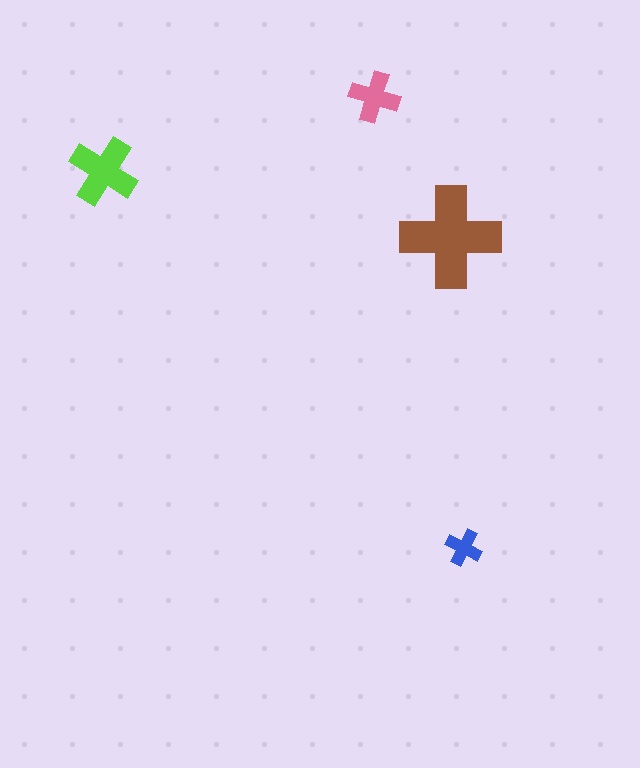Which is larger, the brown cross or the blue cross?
The brown one.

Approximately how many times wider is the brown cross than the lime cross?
About 1.5 times wider.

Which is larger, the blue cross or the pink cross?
The pink one.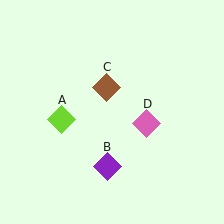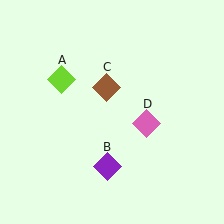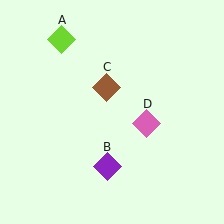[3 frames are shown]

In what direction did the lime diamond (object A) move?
The lime diamond (object A) moved up.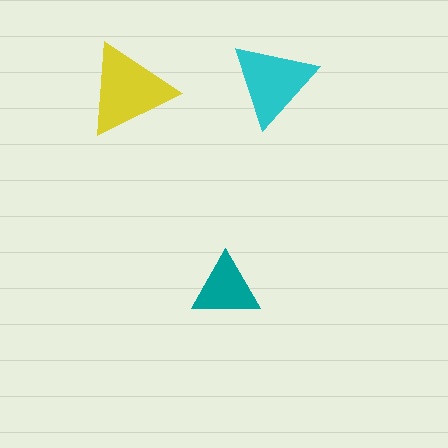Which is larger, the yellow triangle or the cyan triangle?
The yellow one.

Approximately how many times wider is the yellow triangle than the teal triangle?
About 1.5 times wider.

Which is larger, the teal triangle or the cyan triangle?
The cyan one.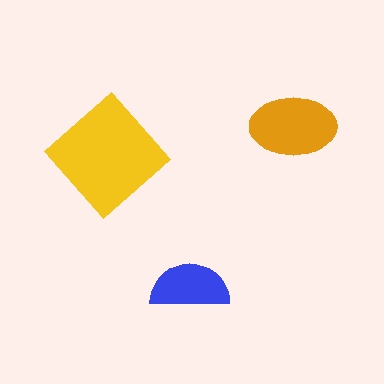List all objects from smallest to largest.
The blue semicircle, the orange ellipse, the yellow diamond.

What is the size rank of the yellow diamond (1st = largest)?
1st.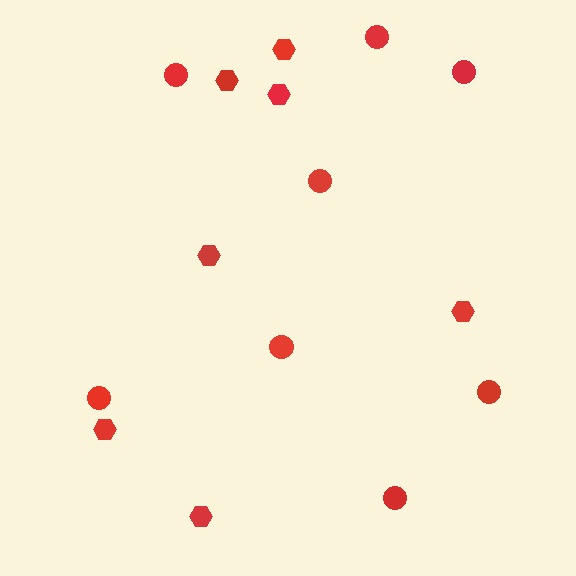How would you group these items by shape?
There are 2 groups: one group of circles (8) and one group of hexagons (7).